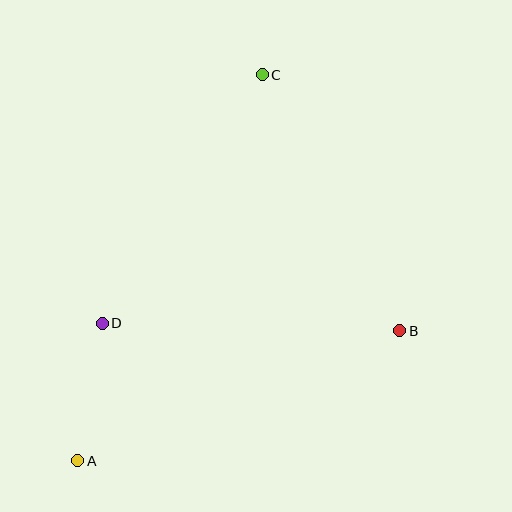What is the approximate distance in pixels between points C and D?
The distance between C and D is approximately 296 pixels.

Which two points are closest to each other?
Points A and D are closest to each other.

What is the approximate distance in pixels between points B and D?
The distance between B and D is approximately 297 pixels.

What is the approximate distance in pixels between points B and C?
The distance between B and C is approximately 290 pixels.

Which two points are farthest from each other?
Points A and C are farthest from each other.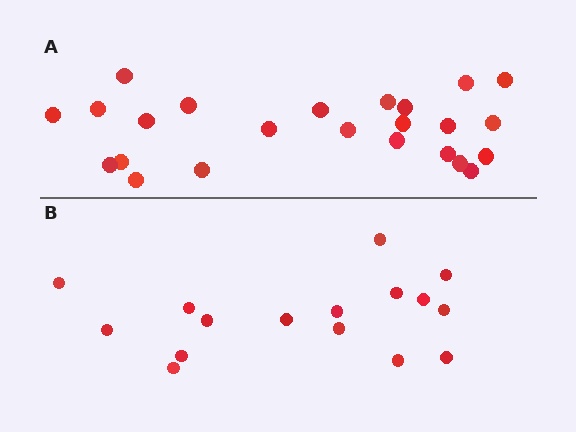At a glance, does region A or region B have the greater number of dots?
Region A (the top region) has more dots.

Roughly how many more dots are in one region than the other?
Region A has roughly 8 or so more dots than region B.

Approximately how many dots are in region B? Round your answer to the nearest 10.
About 20 dots. (The exact count is 16, which rounds to 20.)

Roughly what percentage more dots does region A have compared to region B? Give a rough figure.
About 50% more.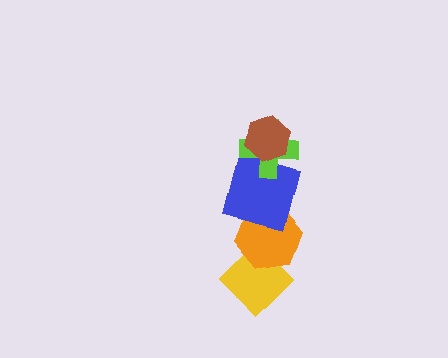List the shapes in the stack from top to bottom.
From top to bottom: the brown hexagon, the lime cross, the blue square, the orange hexagon, the yellow diamond.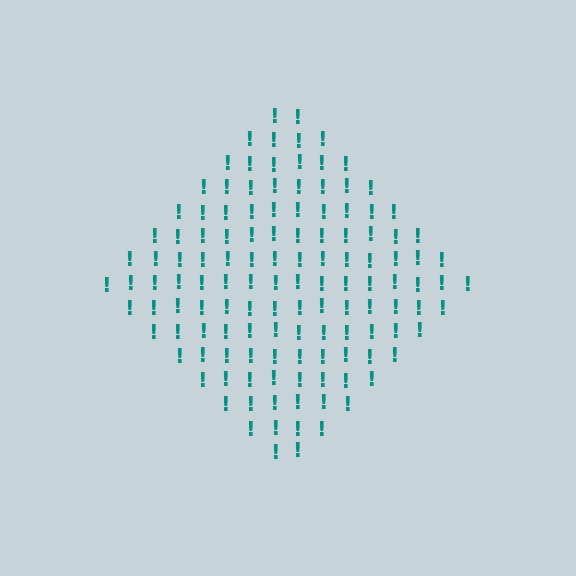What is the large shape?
The large shape is a diamond.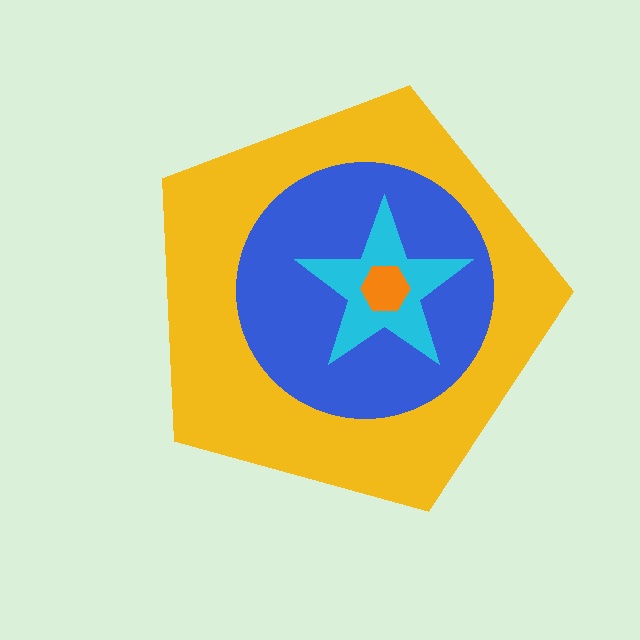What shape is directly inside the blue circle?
The cyan star.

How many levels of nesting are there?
4.